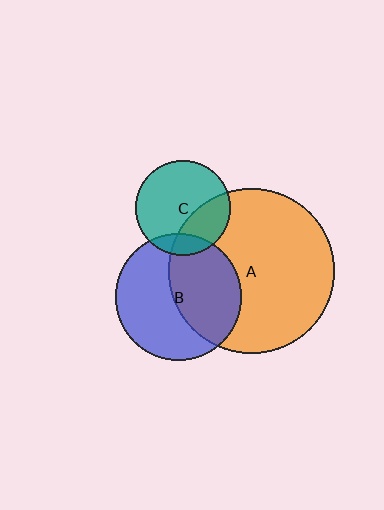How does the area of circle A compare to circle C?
Approximately 3.1 times.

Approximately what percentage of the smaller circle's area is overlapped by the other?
Approximately 15%.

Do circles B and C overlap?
Yes.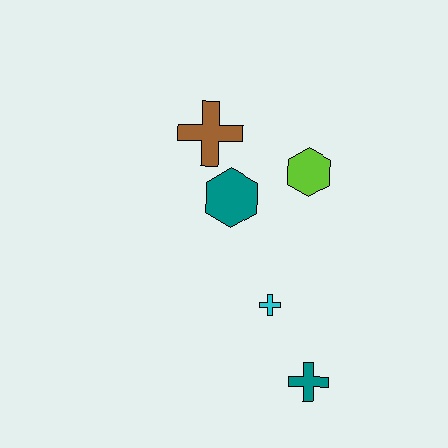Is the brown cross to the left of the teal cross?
Yes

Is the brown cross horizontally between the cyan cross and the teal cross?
No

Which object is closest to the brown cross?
The teal hexagon is closest to the brown cross.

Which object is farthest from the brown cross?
The teal cross is farthest from the brown cross.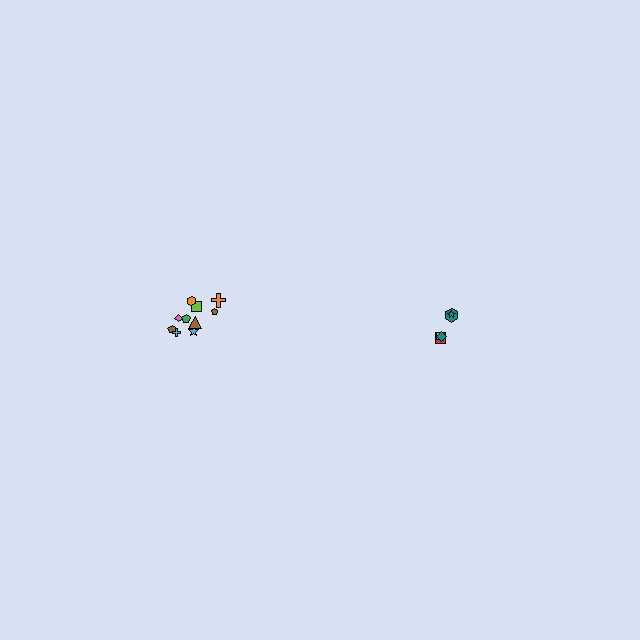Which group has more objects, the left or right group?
The left group.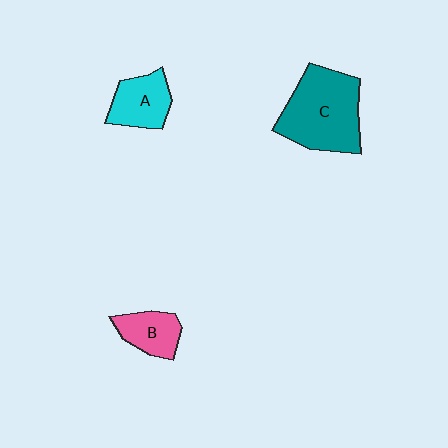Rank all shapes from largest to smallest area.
From largest to smallest: C (teal), A (cyan), B (pink).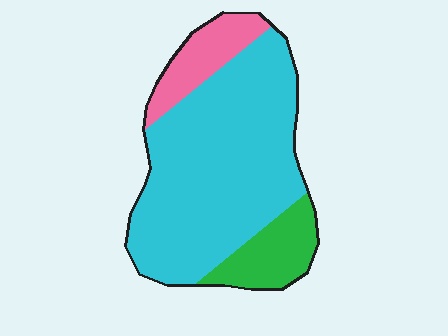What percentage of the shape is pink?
Pink takes up about one eighth (1/8) of the shape.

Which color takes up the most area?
Cyan, at roughly 70%.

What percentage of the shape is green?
Green covers 15% of the shape.